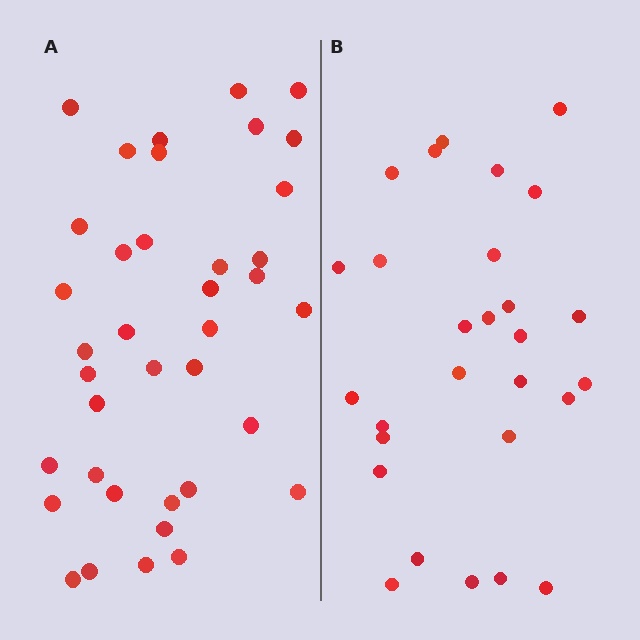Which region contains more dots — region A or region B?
Region A (the left region) has more dots.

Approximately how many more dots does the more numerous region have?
Region A has roughly 10 or so more dots than region B.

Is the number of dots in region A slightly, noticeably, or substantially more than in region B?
Region A has noticeably more, but not dramatically so. The ratio is roughly 1.4 to 1.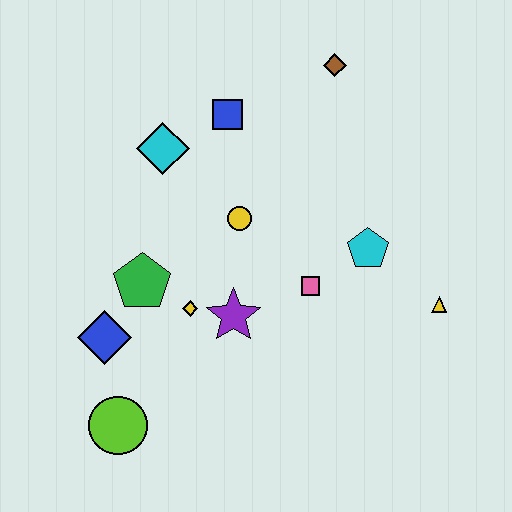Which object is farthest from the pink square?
The lime circle is farthest from the pink square.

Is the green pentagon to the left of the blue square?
Yes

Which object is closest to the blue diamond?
The green pentagon is closest to the blue diamond.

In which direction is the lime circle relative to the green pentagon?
The lime circle is below the green pentagon.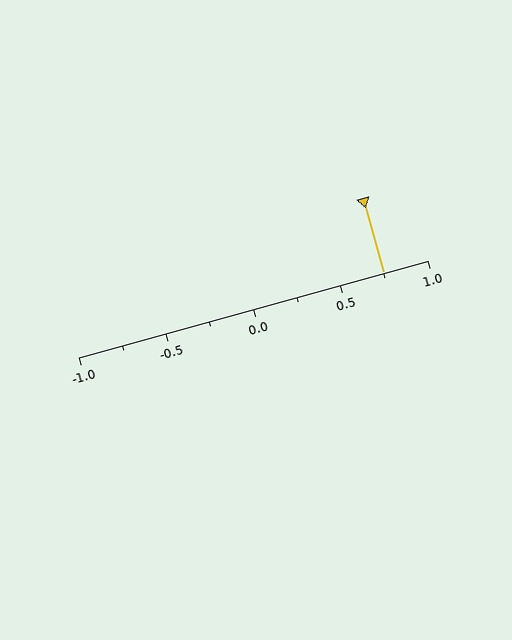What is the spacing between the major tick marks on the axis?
The major ticks are spaced 0.5 apart.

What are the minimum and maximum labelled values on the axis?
The axis runs from -1.0 to 1.0.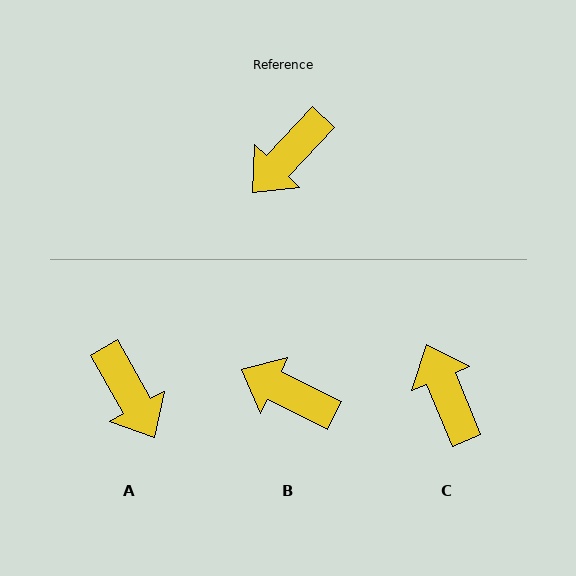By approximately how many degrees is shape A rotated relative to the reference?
Approximately 73 degrees counter-clockwise.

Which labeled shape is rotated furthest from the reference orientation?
C, about 114 degrees away.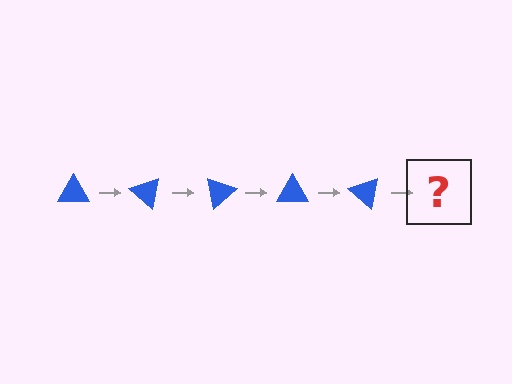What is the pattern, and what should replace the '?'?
The pattern is that the triangle rotates 40 degrees each step. The '?' should be a blue triangle rotated 200 degrees.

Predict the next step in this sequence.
The next step is a blue triangle rotated 200 degrees.